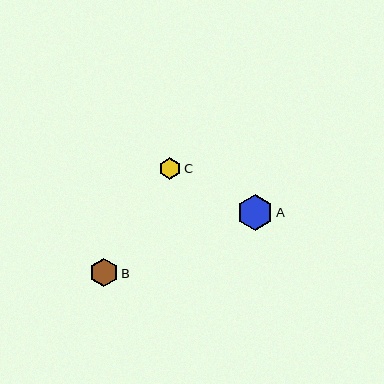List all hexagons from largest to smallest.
From largest to smallest: A, B, C.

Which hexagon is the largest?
Hexagon A is the largest with a size of approximately 36 pixels.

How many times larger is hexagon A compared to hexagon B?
Hexagon A is approximately 1.3 times the size of hexagon B.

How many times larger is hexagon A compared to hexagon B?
Hexagon A is approximately 1.3 times the size of hexagon B.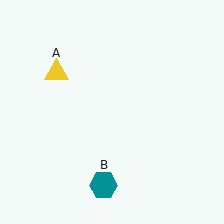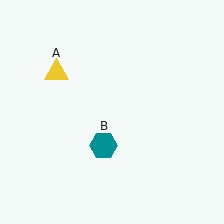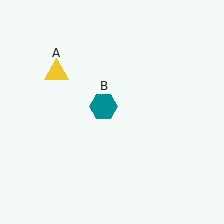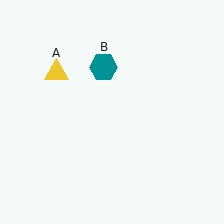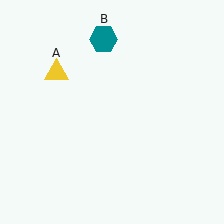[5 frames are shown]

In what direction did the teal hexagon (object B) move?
The teal hexagon (object B) moved up.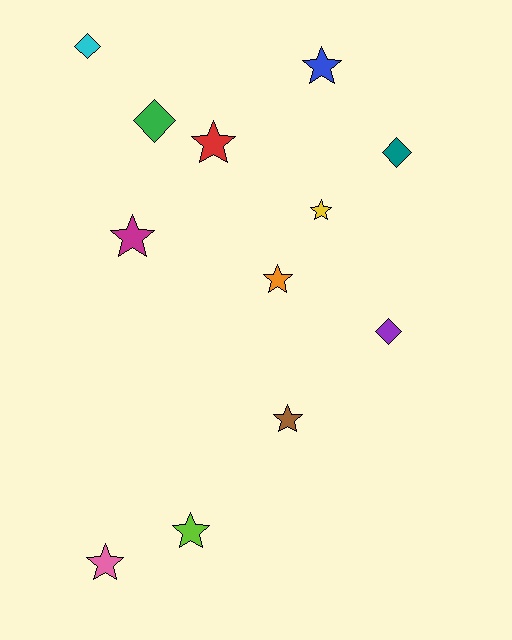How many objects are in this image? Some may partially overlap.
There are 12 objects.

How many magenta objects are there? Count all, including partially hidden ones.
There is 1 magenta object.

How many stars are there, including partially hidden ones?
There are 8 stars.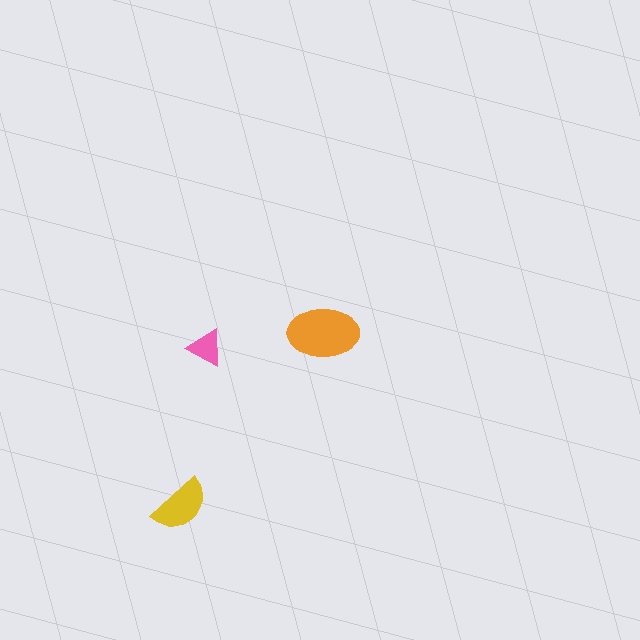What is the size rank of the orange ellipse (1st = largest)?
1st.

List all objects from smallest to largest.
The pink triangle, the yellow semicircle, the orange ellipse.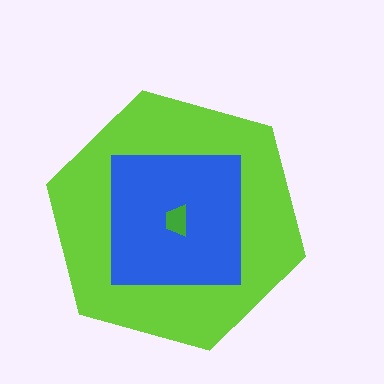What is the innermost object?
The green trapezoid.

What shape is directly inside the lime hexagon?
The blue square.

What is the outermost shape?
The lime hexagon.